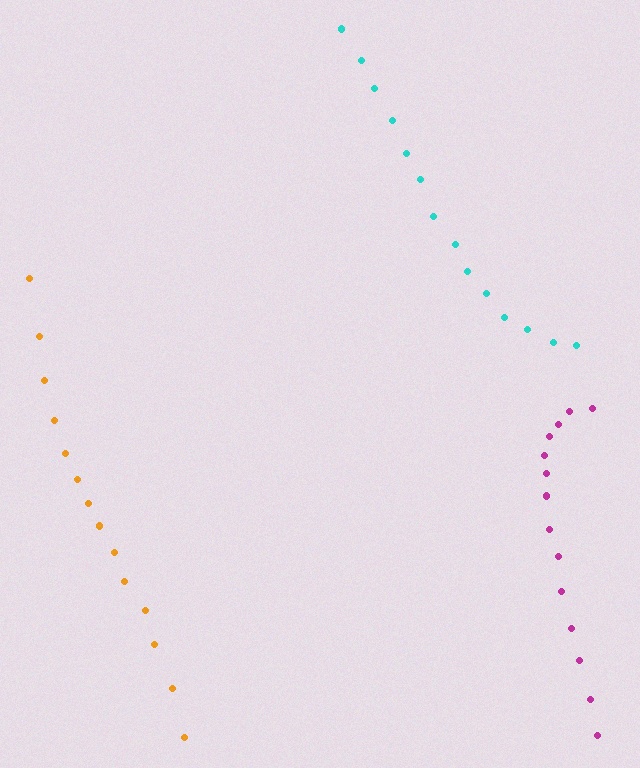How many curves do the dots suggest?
There are 3 distinct paths.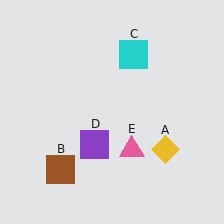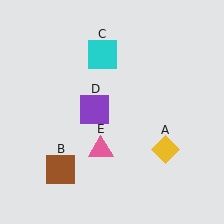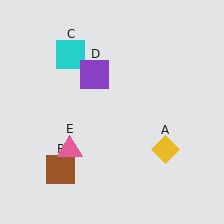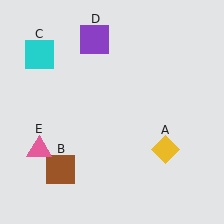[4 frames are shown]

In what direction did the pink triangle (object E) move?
The pink triangle (object E) moved left.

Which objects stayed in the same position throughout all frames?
Yellow diamond (object A) and brown square (object B) remained stationary.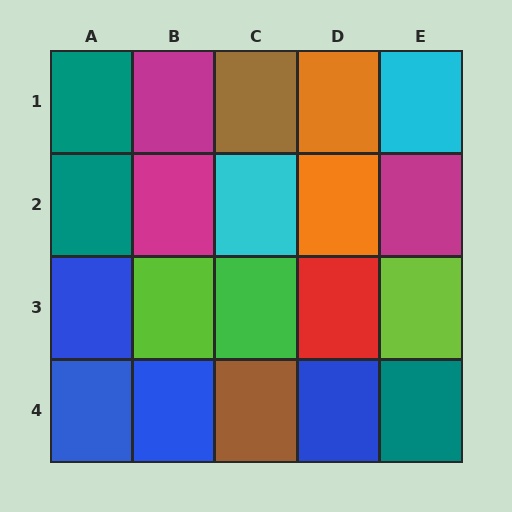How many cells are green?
1 cell is green.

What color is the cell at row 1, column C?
Brown.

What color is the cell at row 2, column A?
Teal.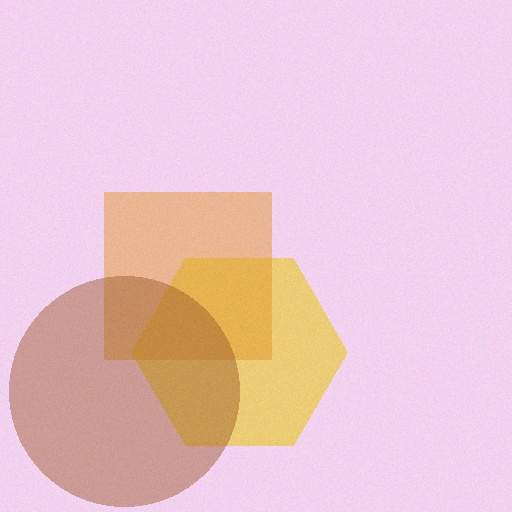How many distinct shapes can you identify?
There are 3 distinct shapes: a yellow hexagon, an orange square, a brown circle.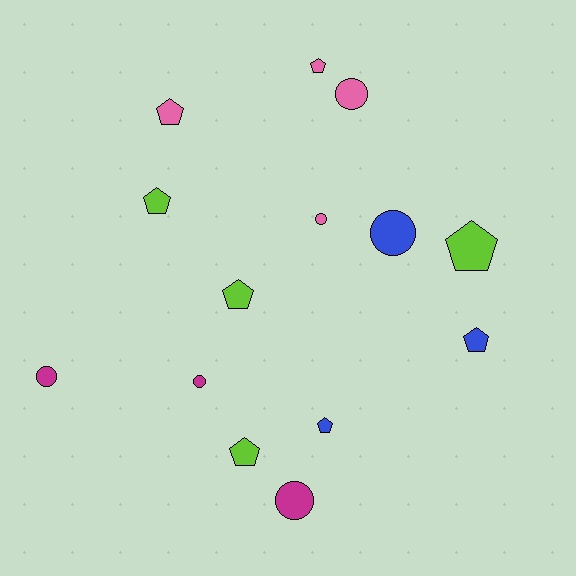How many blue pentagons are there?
There are 2 blue pentagons.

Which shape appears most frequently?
Pentagon, with 8 objects.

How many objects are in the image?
There are 14 objects.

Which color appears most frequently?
Pink, with 4 objects.